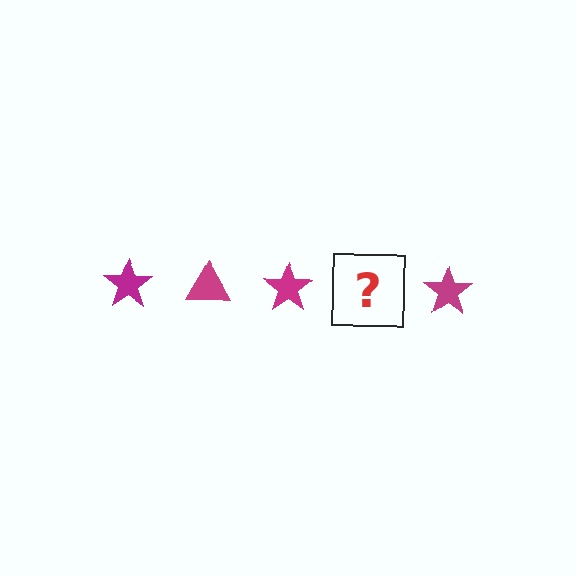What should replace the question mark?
The question mark should be replaced with a magenta triangle.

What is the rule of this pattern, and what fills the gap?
The rule is that the pattern cycles through star, triangle shapes in magenta. The gap should be filled with a magenta triangle.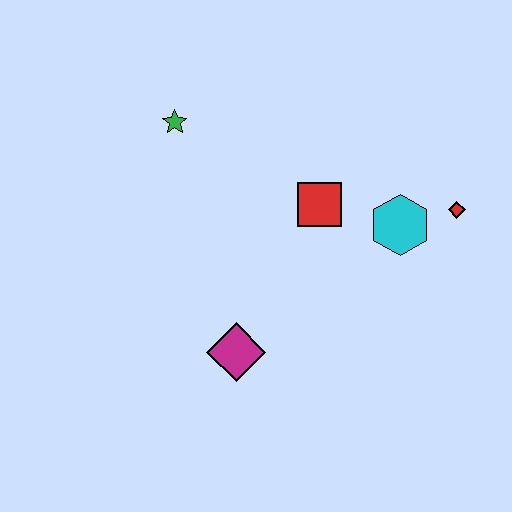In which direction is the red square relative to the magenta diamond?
The red square is above the magenta diamond.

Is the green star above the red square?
Yes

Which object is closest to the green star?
The red square is closest to the green star.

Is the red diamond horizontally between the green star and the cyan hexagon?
No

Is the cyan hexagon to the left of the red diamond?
Yes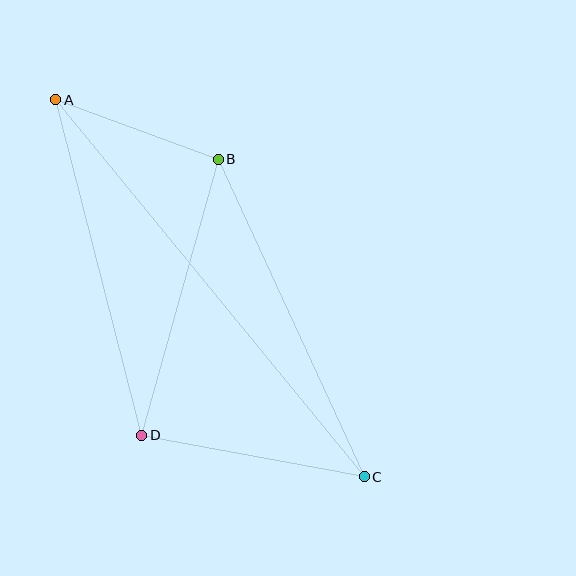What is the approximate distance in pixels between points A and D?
The distance between A and D is approximately 346 pixels.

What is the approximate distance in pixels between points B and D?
The distance between B and D is approximately 286 pixels.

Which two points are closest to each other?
Points A and B are closest to each other.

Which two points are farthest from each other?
Points A and C are farthest from each other.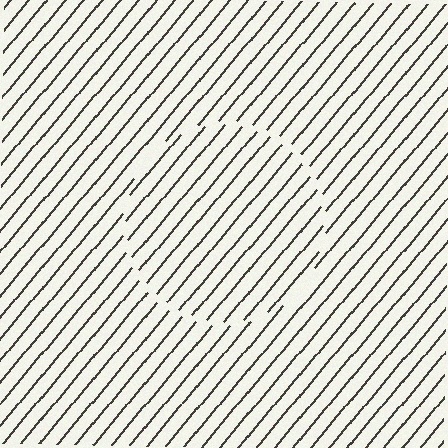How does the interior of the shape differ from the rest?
The interior of the shape contains the same grating, shifted by half a period — the contour is defined by the phase discontinuity where line-ends from the inner and outer gratings abut.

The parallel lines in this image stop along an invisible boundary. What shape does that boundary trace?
An illusory circle. The interior of the shape contains the same grating, shifted by half a period — the contour is defined by the phase discontinuity where line-ends from the inner and outer gratings abut.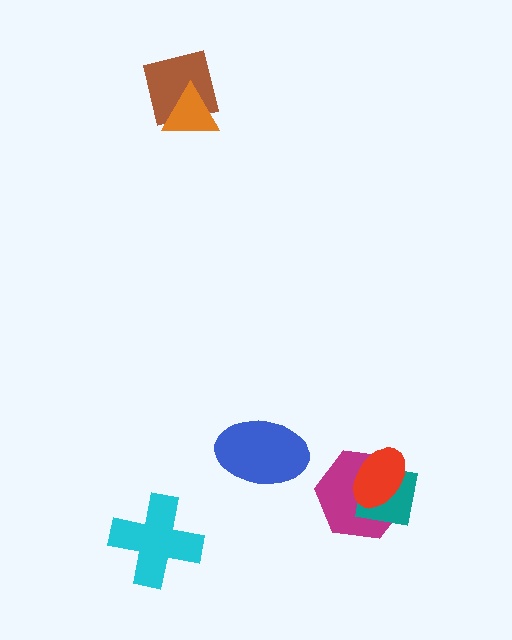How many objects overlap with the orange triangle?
1 object overlaps with the orange triangle.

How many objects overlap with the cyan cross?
0 objects overlap with the cyan cross.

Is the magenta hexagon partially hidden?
Yes, it is partially covered by another shape.